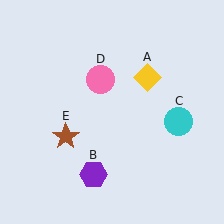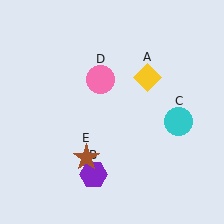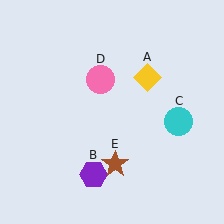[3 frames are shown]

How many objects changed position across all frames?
1 object changed position: brown star (object E).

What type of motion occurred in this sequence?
The brown star (object E) rotated counterclockwise around the center of the scene.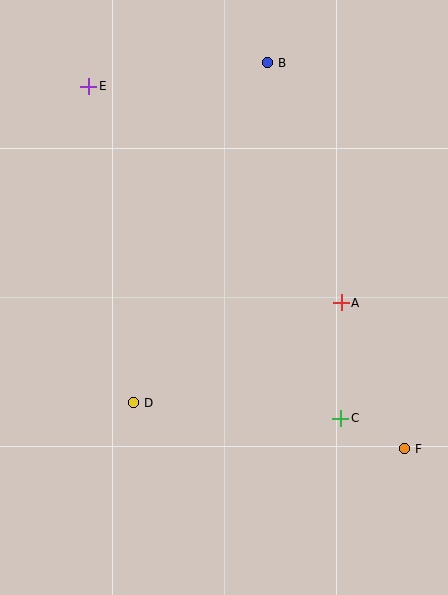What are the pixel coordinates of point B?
Point B is at (268, 63).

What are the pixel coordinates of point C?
Point C is at (341, 418).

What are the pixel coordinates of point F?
Point F is at (405, 449).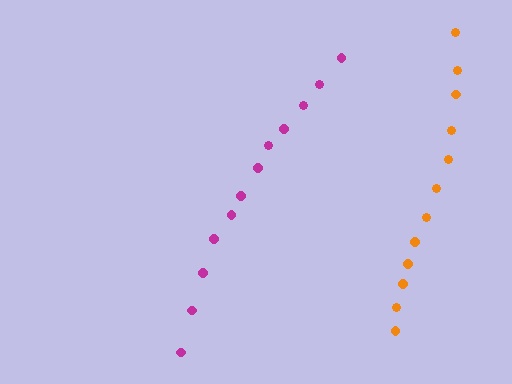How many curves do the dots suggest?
There are 2 distinct paths.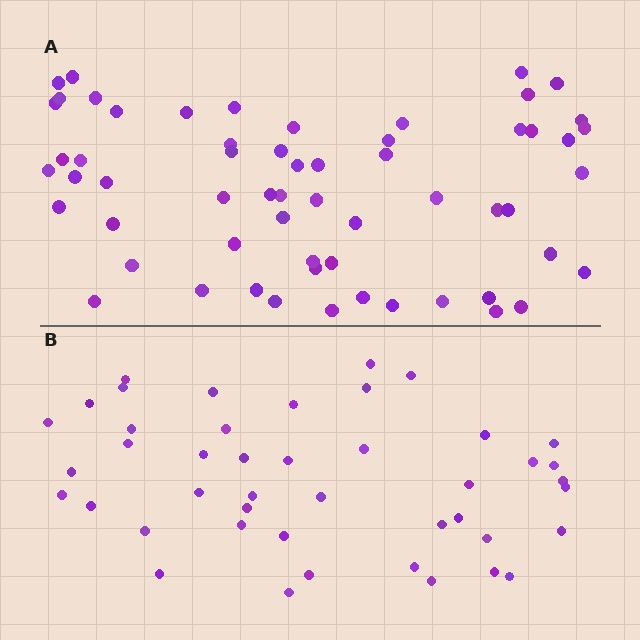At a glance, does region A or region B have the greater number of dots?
Region A (the top region) has more dots.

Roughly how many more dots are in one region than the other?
Region A has approximately 15 more dots than region B.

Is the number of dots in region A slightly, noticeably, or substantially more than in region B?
Region A has noticeably more, but not dramatically so. The ratio is roughly 1.4 to 1.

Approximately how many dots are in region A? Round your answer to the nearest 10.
About 60 dots.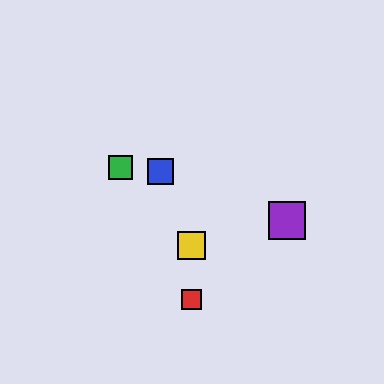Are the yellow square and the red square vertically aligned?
Yes, both are at x≈192.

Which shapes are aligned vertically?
The red square, the yellow square are aligned vertically.